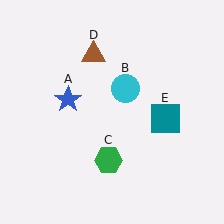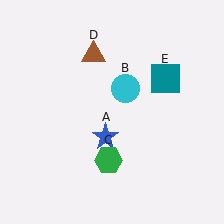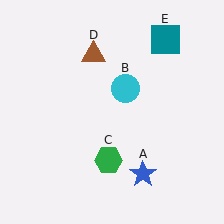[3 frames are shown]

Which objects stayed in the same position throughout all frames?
Cyan circle (object B) and green hexagon (object C) and brown triangle (object D) remained stationary.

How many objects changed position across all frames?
2 objects changed position: blue star (object A), teal square (object E).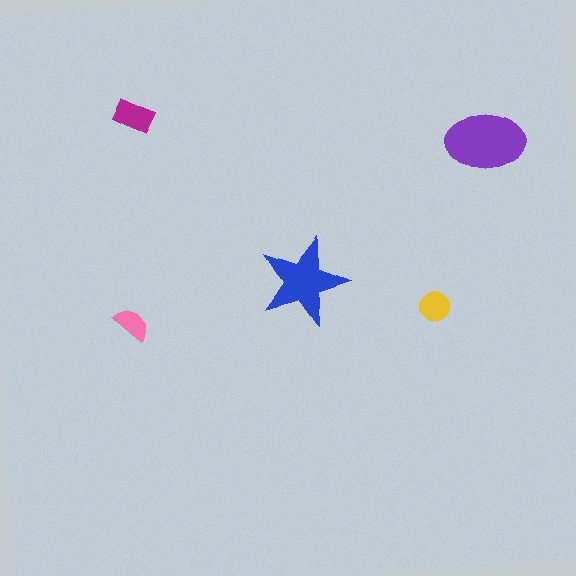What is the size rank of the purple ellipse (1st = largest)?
1st.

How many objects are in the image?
There are 5 objects in the image.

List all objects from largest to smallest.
The purple ellipse, the blue star, the magenta rectangle, the yellow circle, the pink semicircle.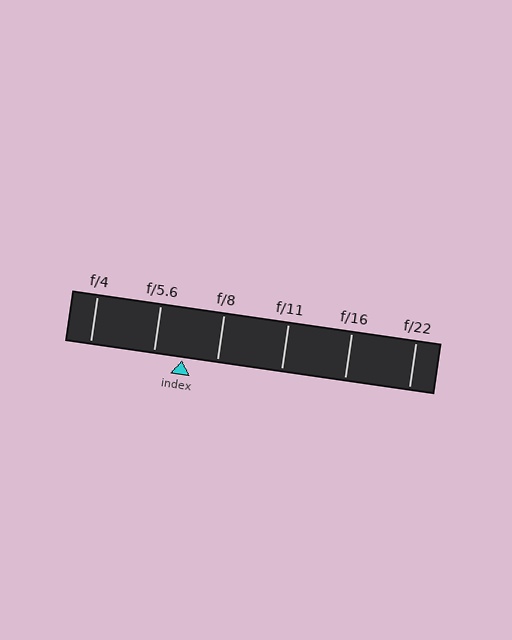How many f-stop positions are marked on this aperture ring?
There are 6 f-stop positions marked.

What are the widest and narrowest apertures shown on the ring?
The widest aperture shown is f/4 and the narrowest is f/22.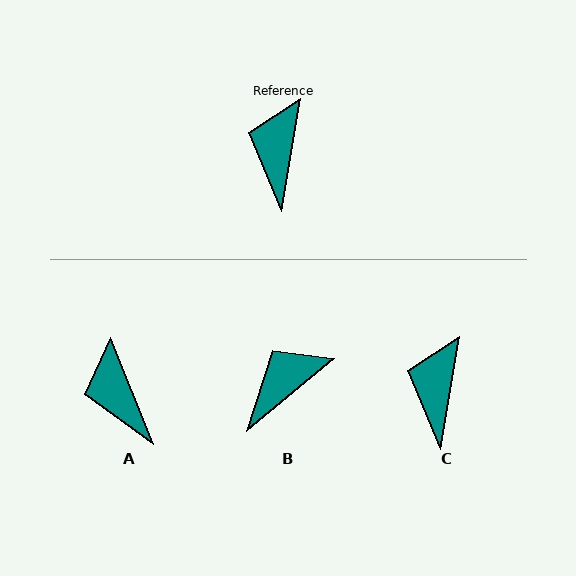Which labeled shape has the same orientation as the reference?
C.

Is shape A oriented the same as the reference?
No, it is off by about 32 degrees.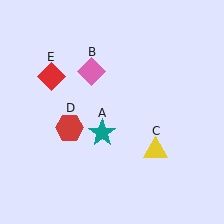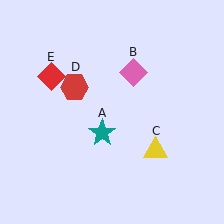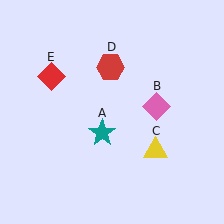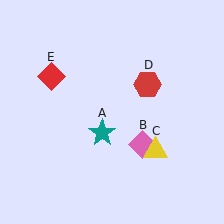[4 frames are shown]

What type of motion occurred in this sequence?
The pink diamond (object B), red hexagon (object D) rotated clockwise around the center of the scene.